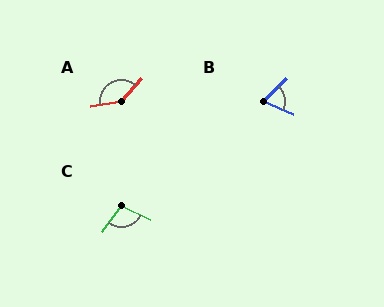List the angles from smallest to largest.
B (67°), C (100°), A (139°).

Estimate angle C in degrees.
Approximately 100 degrees.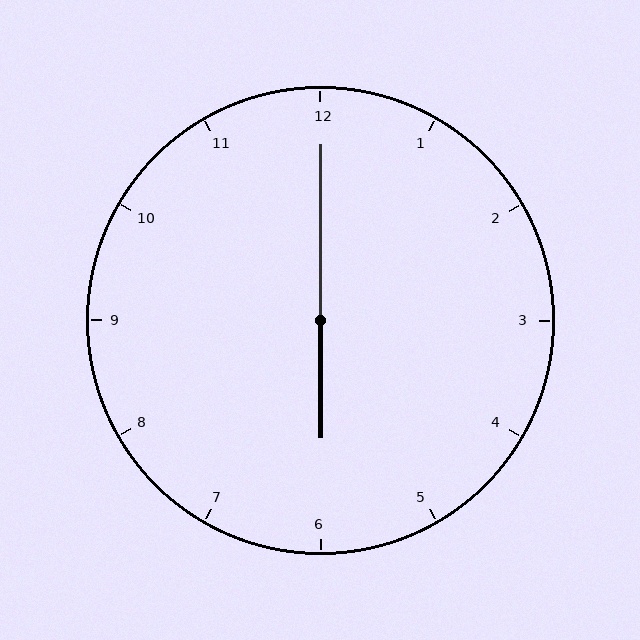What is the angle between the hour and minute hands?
Approximately 180 degrees.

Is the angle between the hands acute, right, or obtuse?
It is obtuse.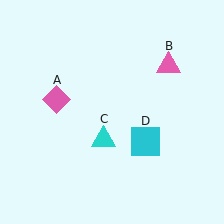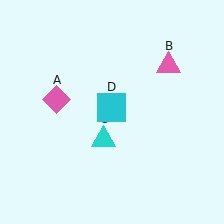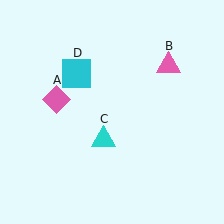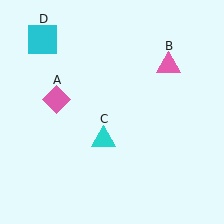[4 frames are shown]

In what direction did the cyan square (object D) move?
The cyan square (object D) moved up and to the left.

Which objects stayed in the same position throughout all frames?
Pink diamond (object A) and pink triangle (object B) and cyan triangle (object C) remained stationary.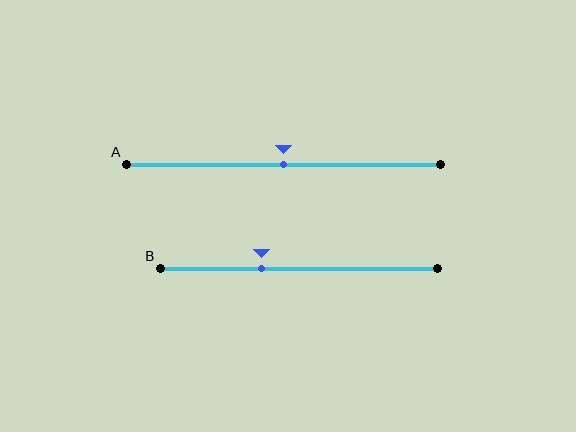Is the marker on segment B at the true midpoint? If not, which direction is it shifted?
No, the marker on segment B is shifted to the left by about 14% of the segment length.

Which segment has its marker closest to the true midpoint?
Segment A has its marker closest to the true midpoint.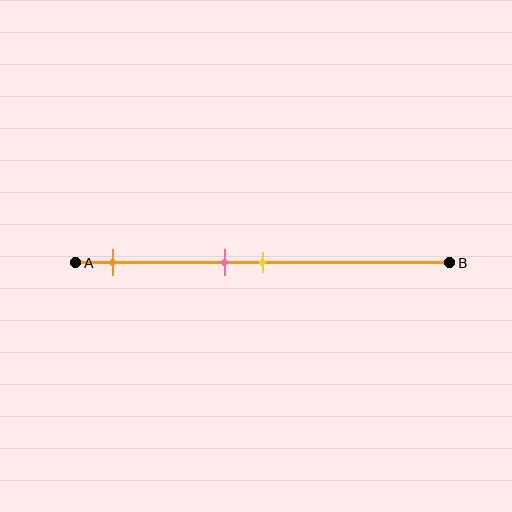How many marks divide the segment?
There are 3 marks dividing the segment.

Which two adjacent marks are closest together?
The pink and yellow marks are the closest adjacent pair.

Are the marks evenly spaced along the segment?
No, the marks are not evenly spaced.